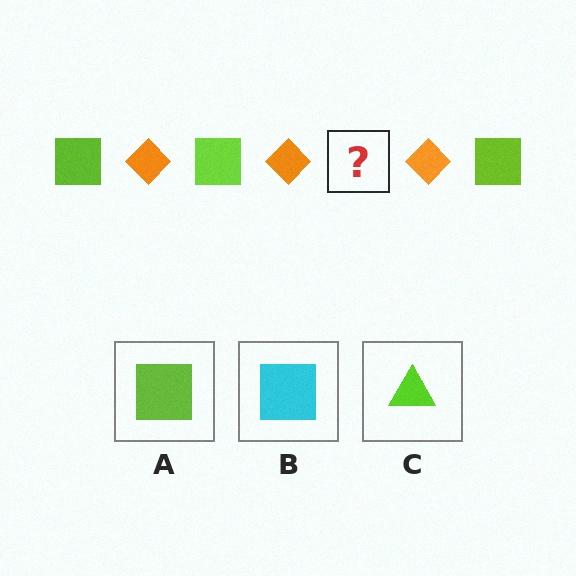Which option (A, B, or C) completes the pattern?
A.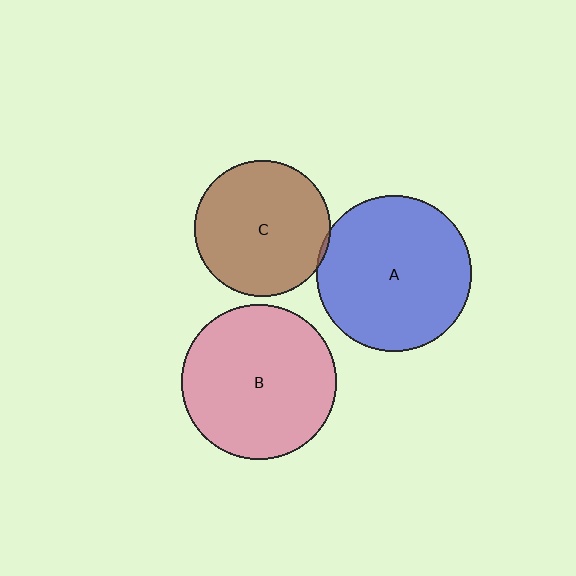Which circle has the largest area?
Circle A (blue).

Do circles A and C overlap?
Yes.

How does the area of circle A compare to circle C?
Approximately 1.3 times.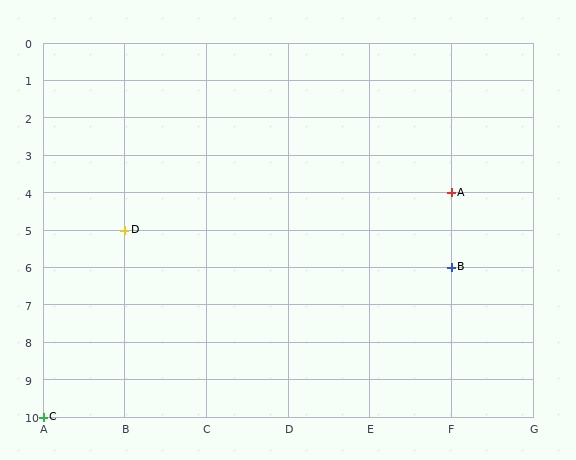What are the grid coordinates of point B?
Point B is at grid coordinates (F, 6).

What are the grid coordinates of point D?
Point D is at grid coordinates (B, 5).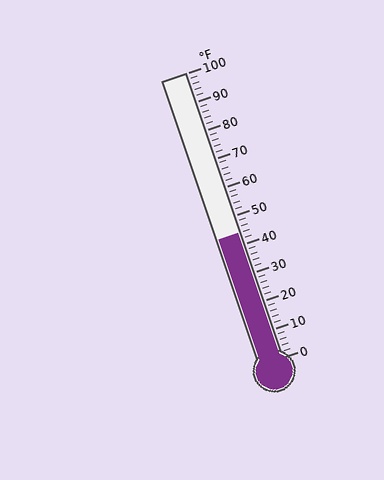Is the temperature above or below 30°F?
The temperature is above 30°F.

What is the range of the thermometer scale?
The thermometer scale ranges from 0°F to 100°F.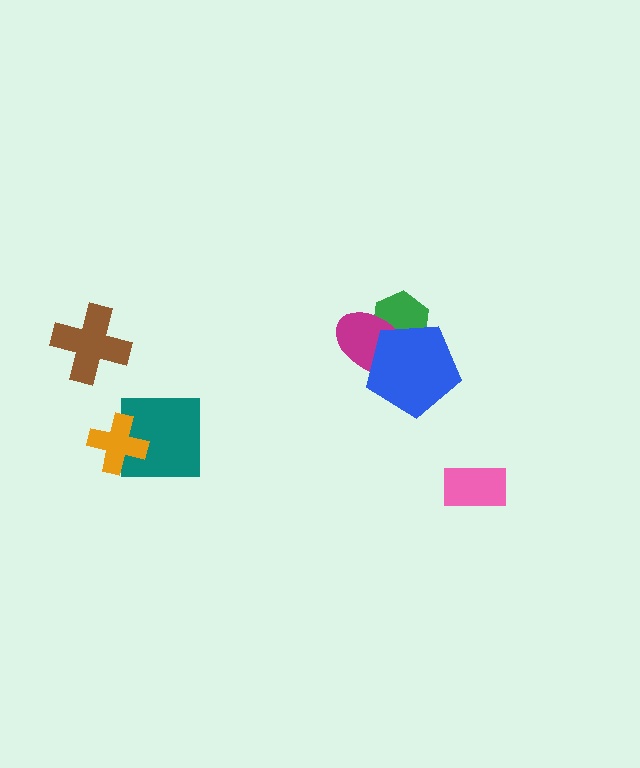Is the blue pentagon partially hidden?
No, no other shape covers it.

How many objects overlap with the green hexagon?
2 objects overlap with the green hexagon.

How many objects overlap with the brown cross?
0 objects overlap with the brown cross.